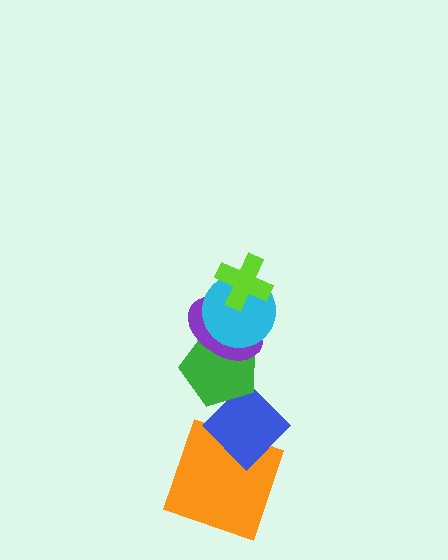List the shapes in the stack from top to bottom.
From top to bottom: the lime cross, the cyan circle, the purple ellipse, the green pentagon, the blue diamond, the orange square.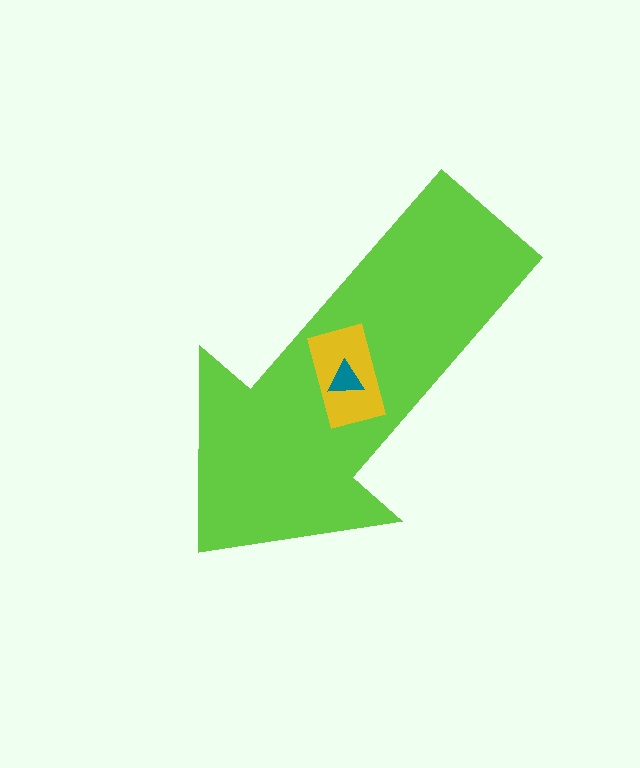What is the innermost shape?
The teal triangle.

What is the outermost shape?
The lime arrow.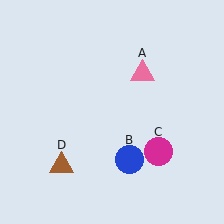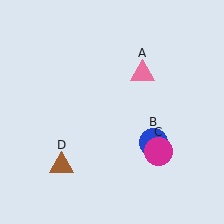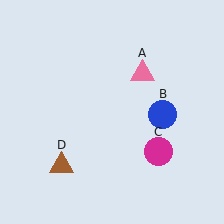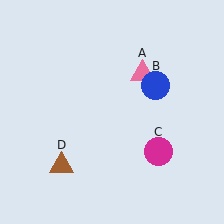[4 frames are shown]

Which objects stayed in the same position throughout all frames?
Pink triangle (object A) and magenta circle (object C) and brown triangle (object D) remained stationary.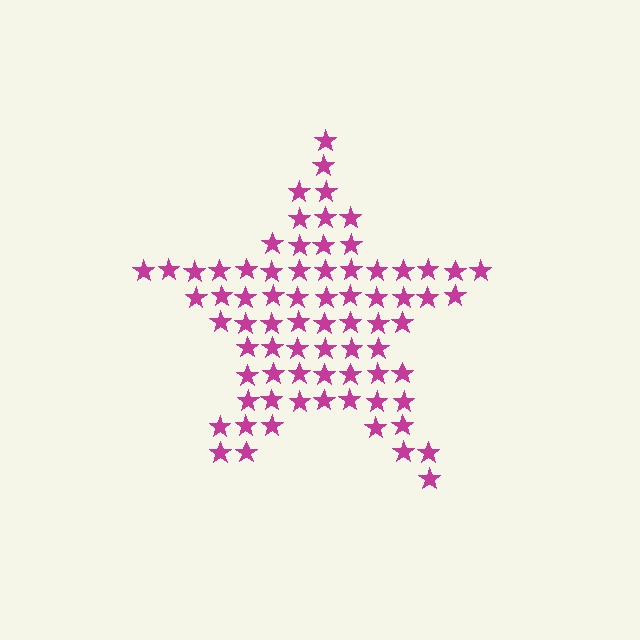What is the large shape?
The large shape is a star.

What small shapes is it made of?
It is made of small stars.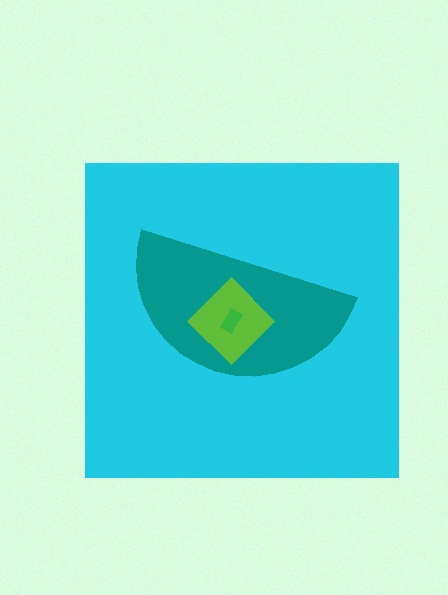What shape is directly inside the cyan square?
The teal semicircle.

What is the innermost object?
The green rectangle.